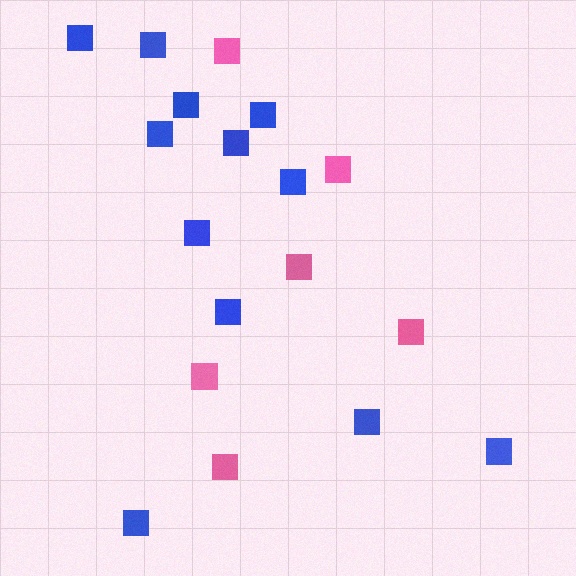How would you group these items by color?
There are 2 groups: one group of pink squares (6) and one group of blue squares (12).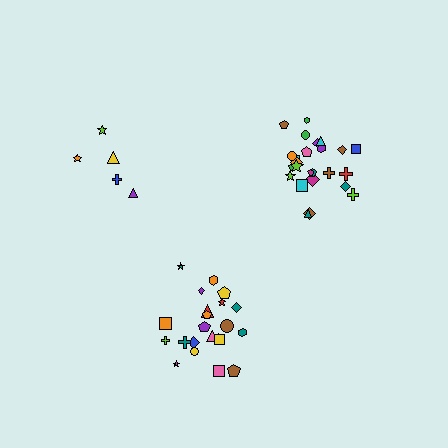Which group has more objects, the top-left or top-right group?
The top-right group.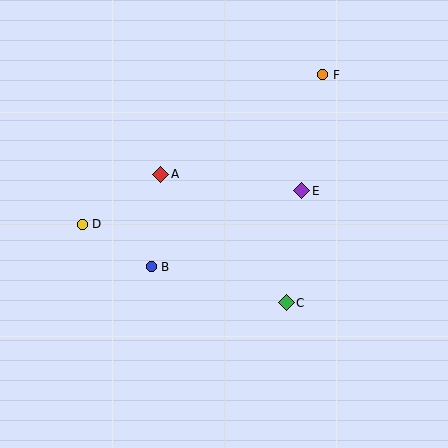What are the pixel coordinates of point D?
Point D is at (82, 224).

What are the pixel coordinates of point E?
Point E is at (302, 191).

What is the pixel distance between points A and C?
The distance between A and C is 180 pixels.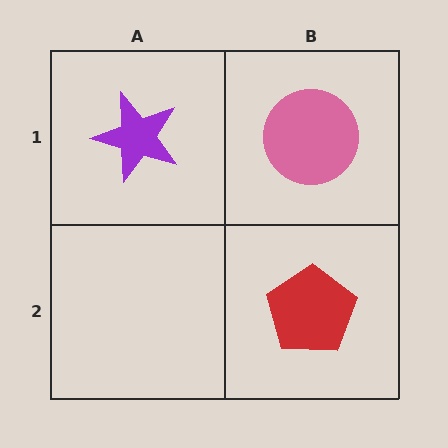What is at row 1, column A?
A purple star.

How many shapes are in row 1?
2 shapes.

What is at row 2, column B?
A red pentagon.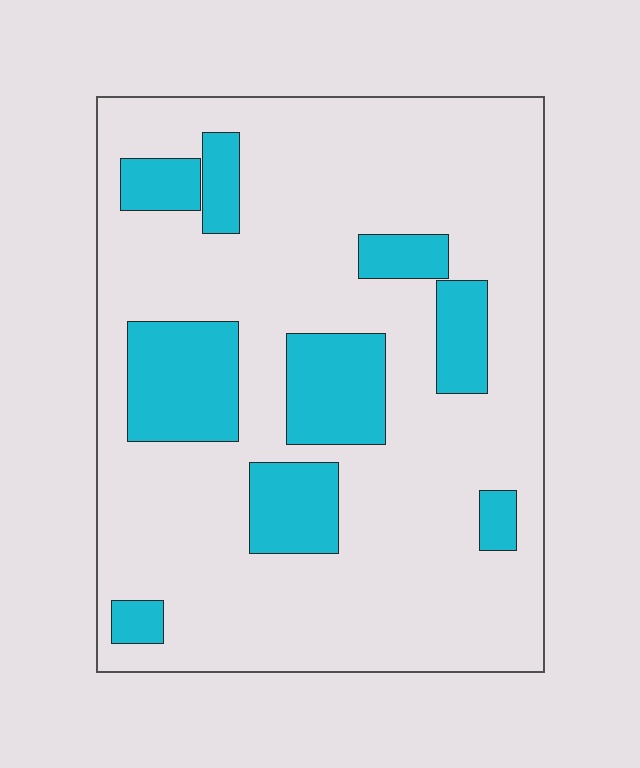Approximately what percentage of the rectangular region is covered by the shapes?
Approximately 20%.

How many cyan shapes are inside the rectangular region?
9.